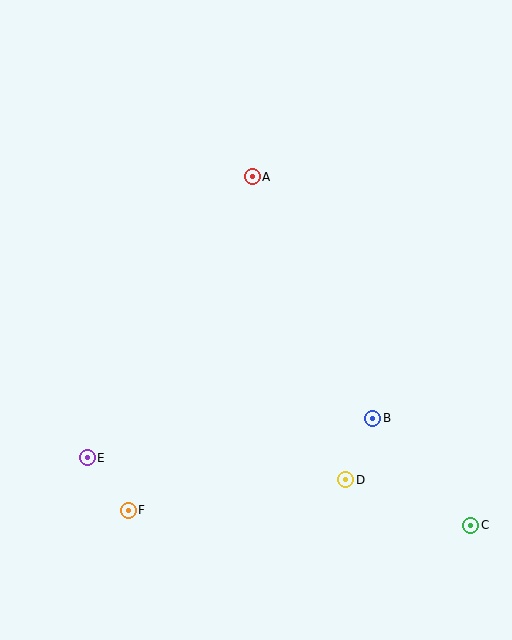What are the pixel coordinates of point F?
Point F is at (128, 510).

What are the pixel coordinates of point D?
Point D is at (346, 480).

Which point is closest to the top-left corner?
Point A is closest to the top-left corner.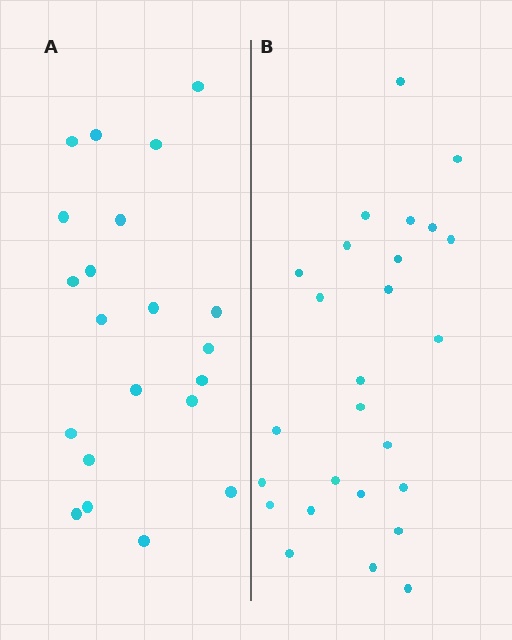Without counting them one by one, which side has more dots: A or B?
Region B (the right region) has more dots.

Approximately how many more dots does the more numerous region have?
Region B has about 5 more dots than region A.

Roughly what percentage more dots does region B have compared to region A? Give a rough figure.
About 25% more.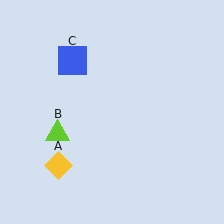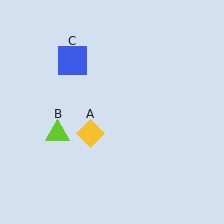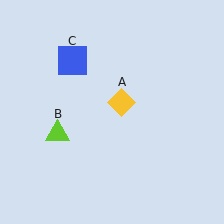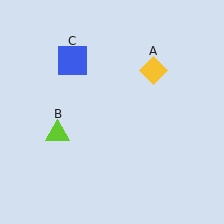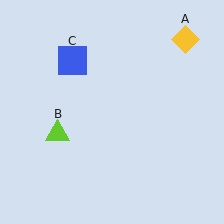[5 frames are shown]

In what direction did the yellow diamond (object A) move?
The yellow diamond (object A) moved up and to the right.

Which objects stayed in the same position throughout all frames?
Lime triangle (object B) and blue square (object C) remained stationary.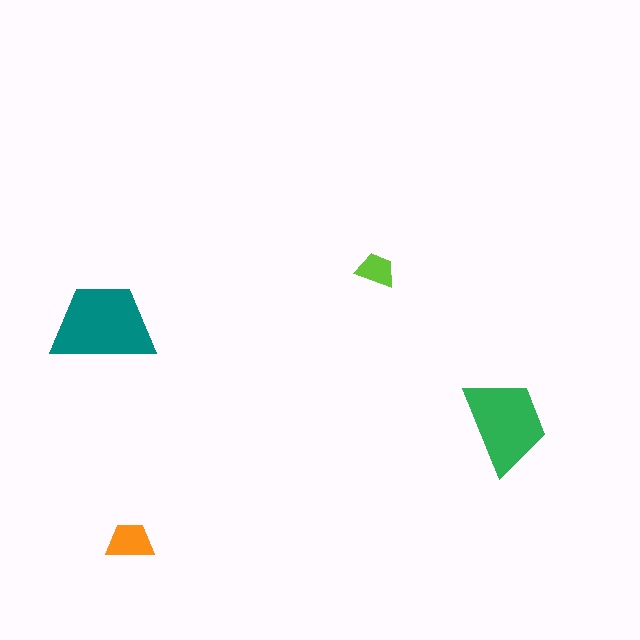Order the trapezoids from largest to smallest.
the teal one, the green one, the orange one, the lime one.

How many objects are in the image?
There are 4 objects in the image.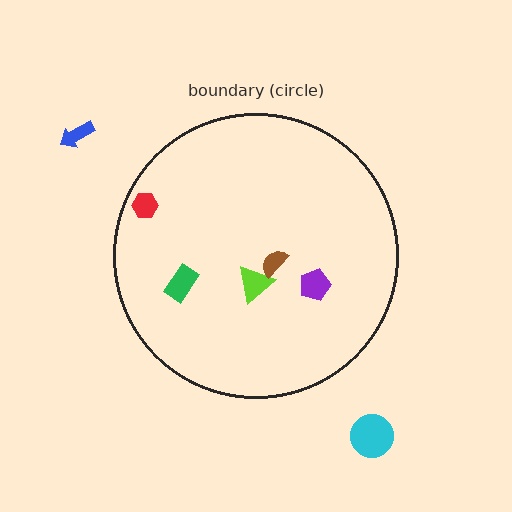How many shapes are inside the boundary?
5 inside, 2 outside.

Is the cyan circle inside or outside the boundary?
Outside.